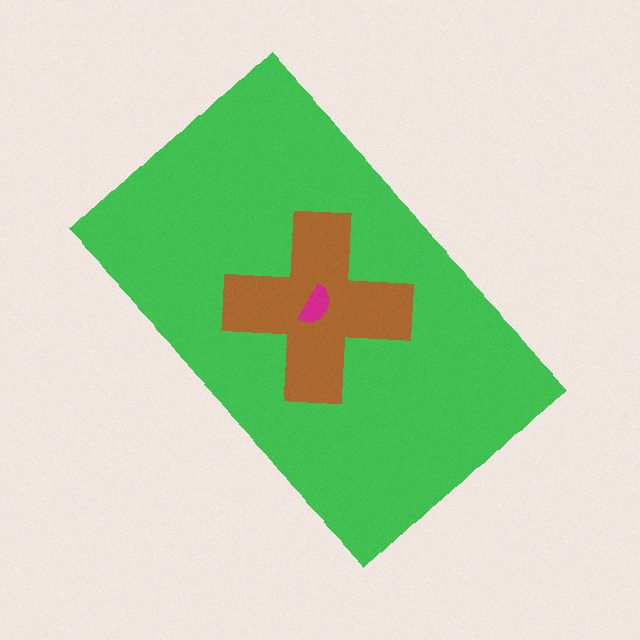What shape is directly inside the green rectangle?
The brown cross.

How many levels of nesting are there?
3.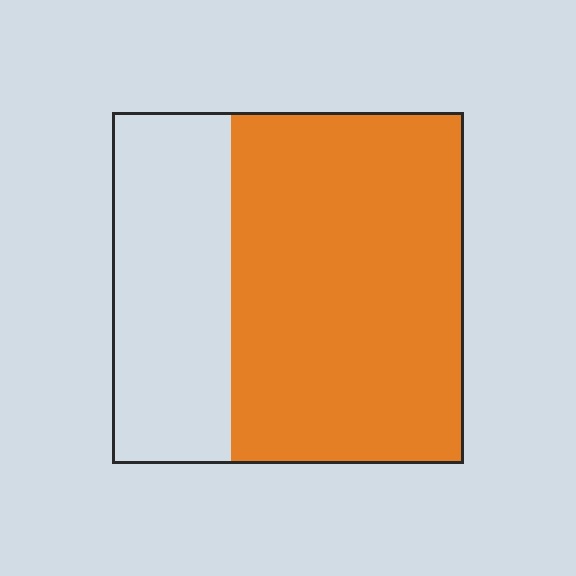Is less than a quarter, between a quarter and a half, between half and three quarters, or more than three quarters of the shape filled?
Between half and three quarters.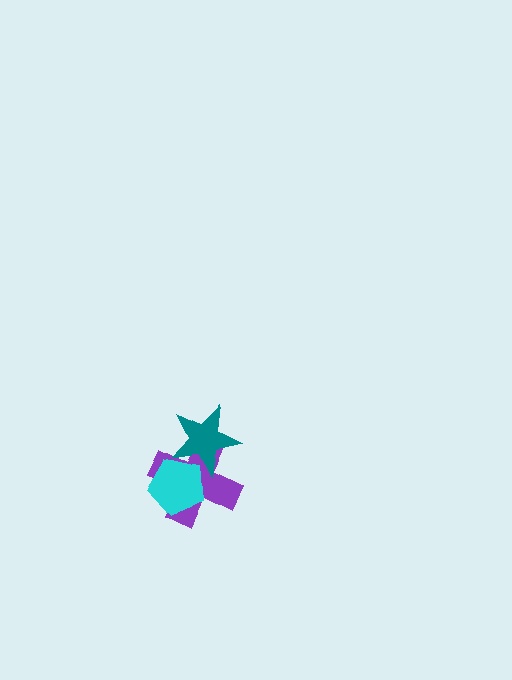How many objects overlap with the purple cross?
2 objects overlap with the purple cross.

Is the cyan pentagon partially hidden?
Yes, it is partially covered by another shape.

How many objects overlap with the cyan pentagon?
2 objects overlap with the cyan pentagon.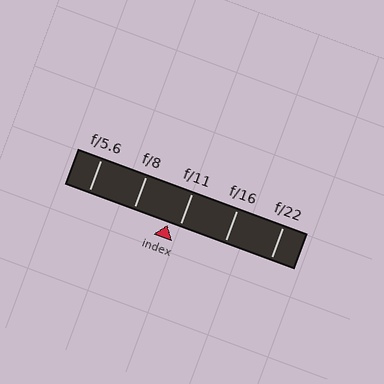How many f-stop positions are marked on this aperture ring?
There are 5 f-stop positions marked.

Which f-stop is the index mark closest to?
The index mark is closest to f/11.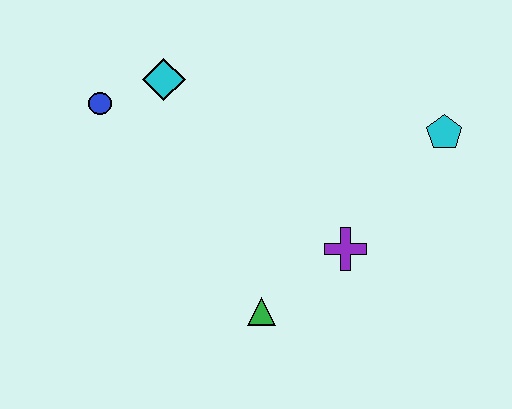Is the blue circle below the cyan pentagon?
No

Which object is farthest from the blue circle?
The cyan pentagon is farthest from the blue circle.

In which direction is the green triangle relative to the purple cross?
The green triangle is to the left of the purple cross.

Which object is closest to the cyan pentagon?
The purple cross is closest to the cyan pentagon.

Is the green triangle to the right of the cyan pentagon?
No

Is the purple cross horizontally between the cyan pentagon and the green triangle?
Yes